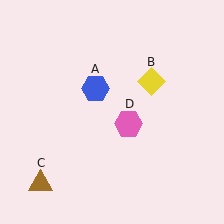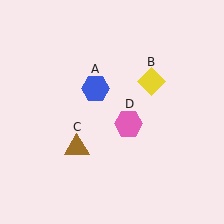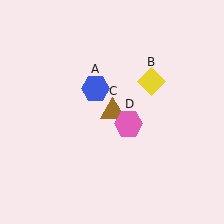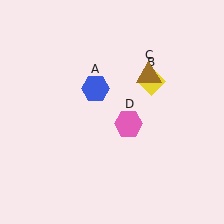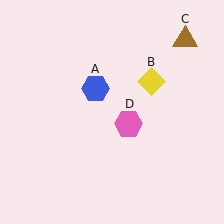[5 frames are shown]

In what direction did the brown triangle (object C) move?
The brown triangle (object C) moved up and to the right.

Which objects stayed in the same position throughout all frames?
Blue hexagon (object A) and yellow diamond (object B) and pink hexagon (object D) remained stationary.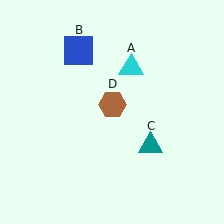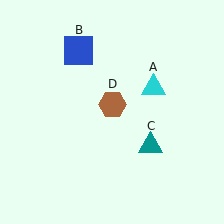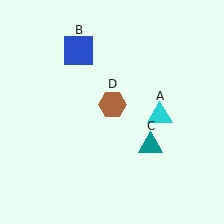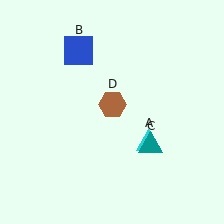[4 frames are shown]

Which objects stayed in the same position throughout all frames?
Blue square (object B) and teal triangle (object C) and brown hexagon (object D) remained stationary.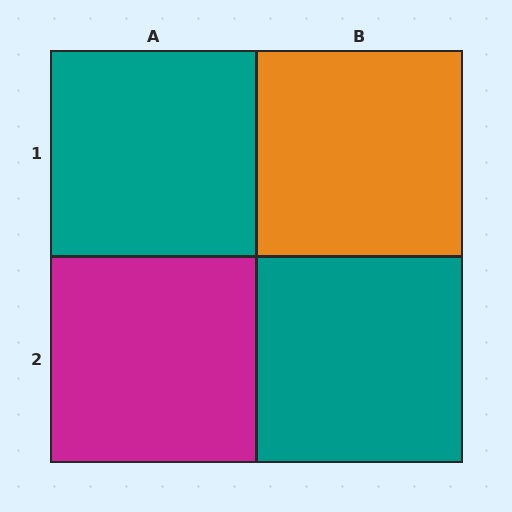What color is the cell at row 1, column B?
Orange.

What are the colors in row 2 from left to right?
Magenta, teal.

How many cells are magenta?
1 cell is magenta.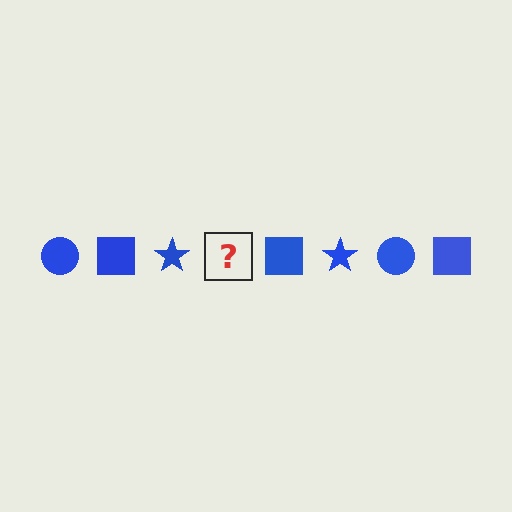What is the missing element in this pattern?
The missing element is a blue circle.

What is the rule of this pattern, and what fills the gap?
The rule is that the pattern cycles through circle, square, star shapes in blue. The gap should be filled with a blue circle.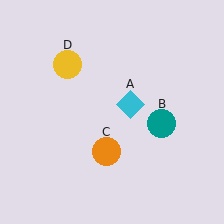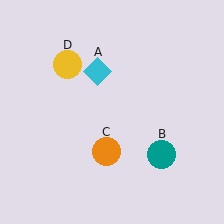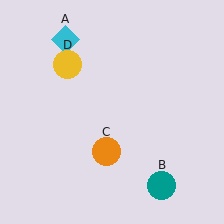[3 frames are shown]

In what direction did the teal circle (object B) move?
The teal circle (object B) moved down.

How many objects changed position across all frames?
2 objects changed position: cyan diamond (object A), teal circle (object B).